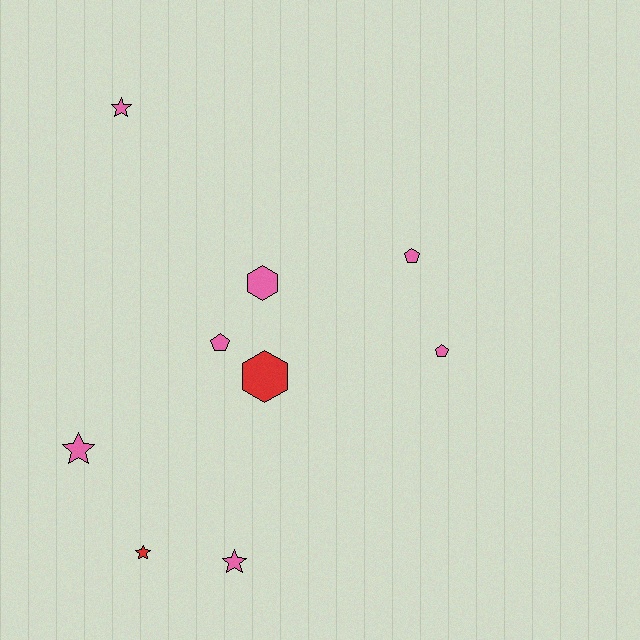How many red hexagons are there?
There is 1 red hexagon.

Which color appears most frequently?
Pink, with 7 objects.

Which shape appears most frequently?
Star, with 4 objects.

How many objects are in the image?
There are 9 objects.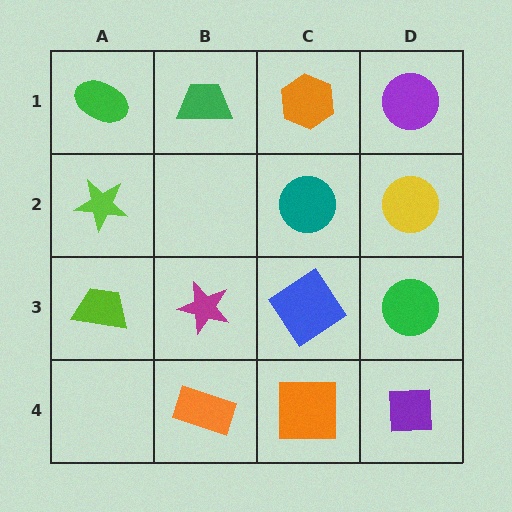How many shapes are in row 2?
3 shapes.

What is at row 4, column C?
An orange square.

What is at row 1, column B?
A green trapezoid.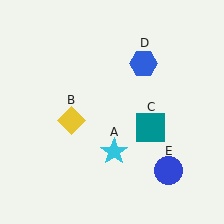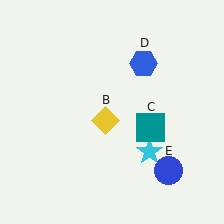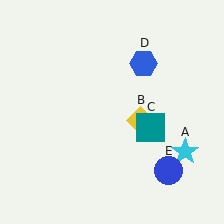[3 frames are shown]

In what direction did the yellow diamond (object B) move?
The yellow diamond (object B) moved right.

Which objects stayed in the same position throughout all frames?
Teal square (object C) and blue hexagon (object D) and blue circle (object E) remained stationary.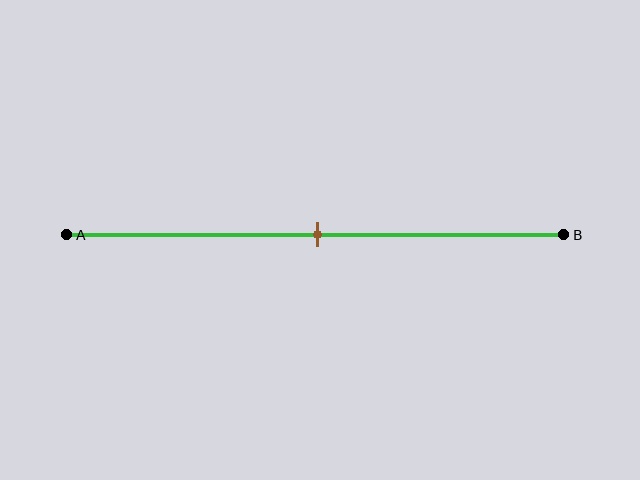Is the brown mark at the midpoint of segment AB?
Yes, the mark is approximately at the midpoint.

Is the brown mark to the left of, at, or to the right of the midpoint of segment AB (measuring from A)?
The brown mark is approximately at the midpoint of segment AB.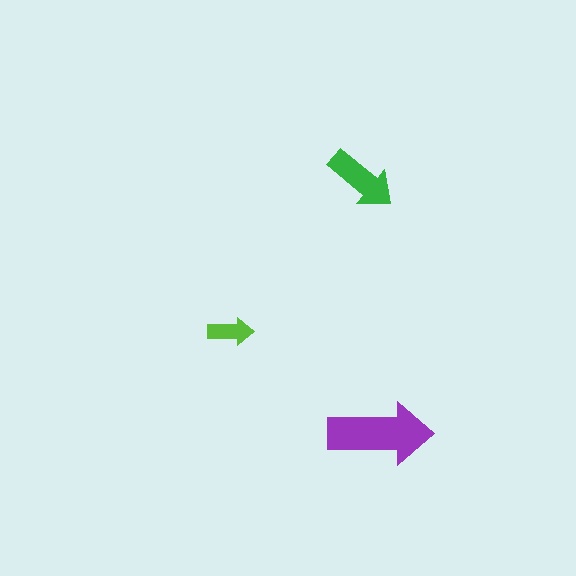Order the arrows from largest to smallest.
the purple one, the green one, the lime one.